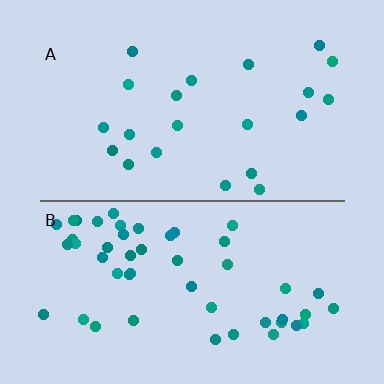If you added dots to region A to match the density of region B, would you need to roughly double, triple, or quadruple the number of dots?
Approximately double.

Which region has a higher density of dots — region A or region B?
B (the bottom).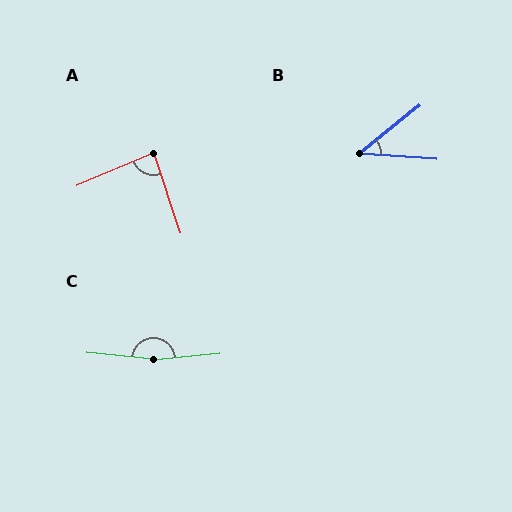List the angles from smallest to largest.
B (43°), A (86°), C (169°).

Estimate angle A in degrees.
Approximately 86 degrees.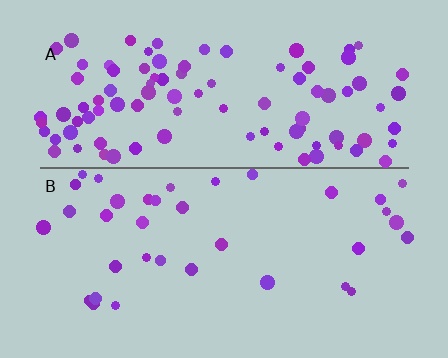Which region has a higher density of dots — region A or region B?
A (the top).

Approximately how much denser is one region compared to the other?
Approximately 2.8× — region A over region B.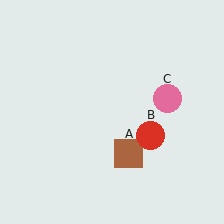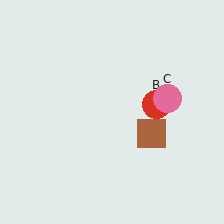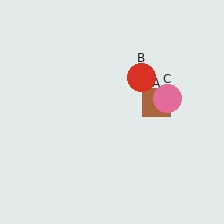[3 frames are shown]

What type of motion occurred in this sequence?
The brown square (object A), red circle (object B) rotated counterclockwise around the center of the scene.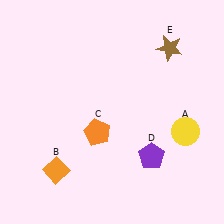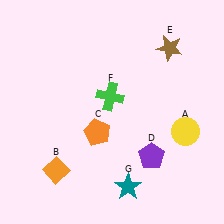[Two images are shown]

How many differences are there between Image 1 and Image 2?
There are 2 differences between the two images.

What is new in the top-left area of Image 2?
A green cross (F) was added in the top-left area of Image 2.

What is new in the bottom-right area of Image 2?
A teal star (G) was added in the bottom-right area of Image 2.